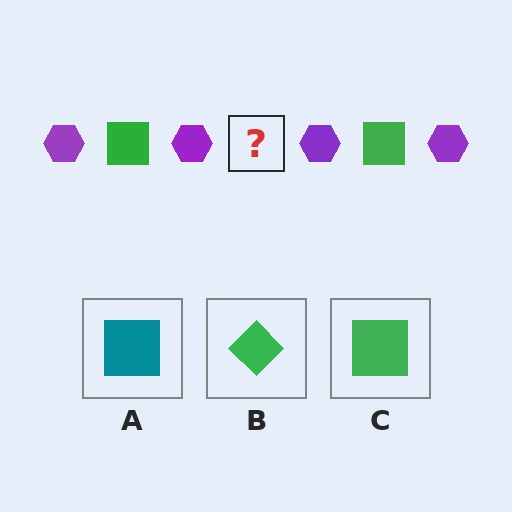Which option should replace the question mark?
Option C.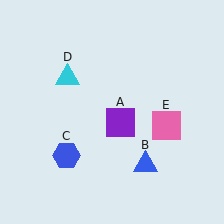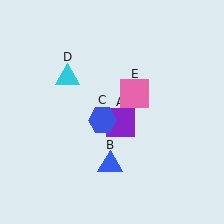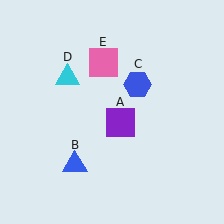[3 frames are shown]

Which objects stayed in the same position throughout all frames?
Purple square (object A) and cyan triangle (object D) remained stationary.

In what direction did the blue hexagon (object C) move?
The blue hexagon (object C) moved up and to the right.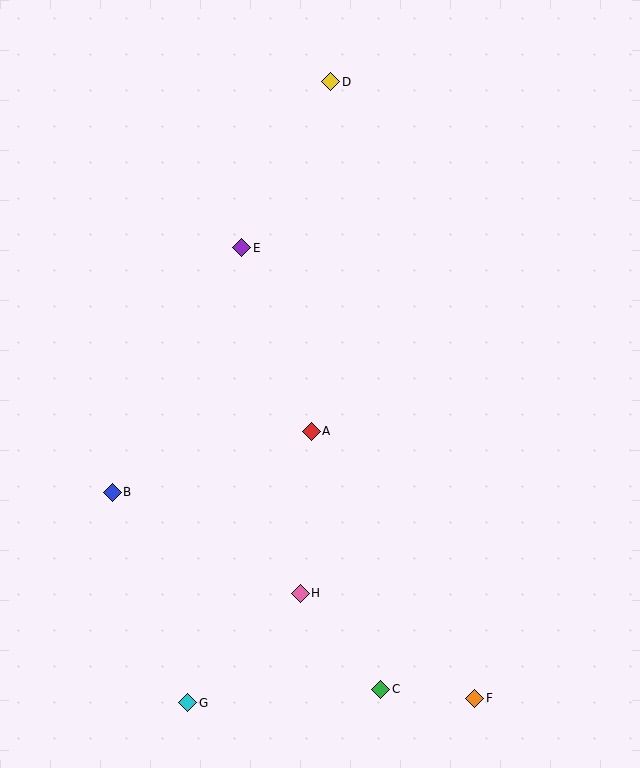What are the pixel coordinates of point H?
Point H is at (300, 593).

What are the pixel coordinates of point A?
Point A is at (311, 431).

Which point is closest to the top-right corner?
Point D is closest to the top-right corner.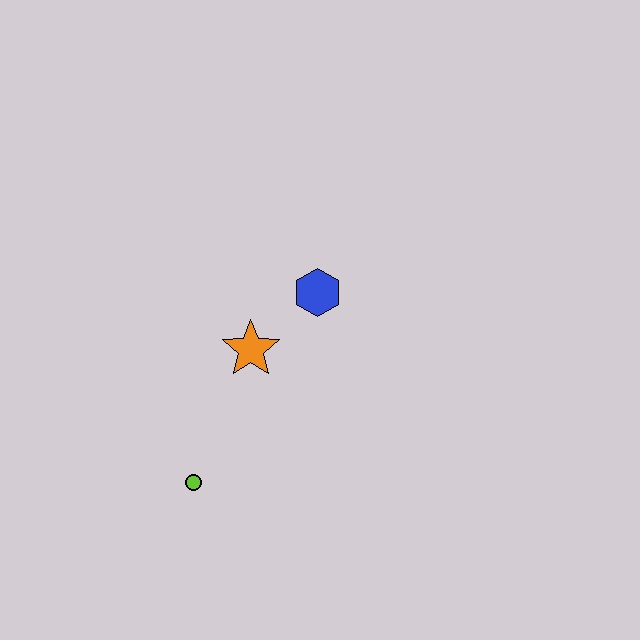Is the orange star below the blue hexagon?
Yes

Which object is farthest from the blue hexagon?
The lime circle is farthest from the blue hexagon.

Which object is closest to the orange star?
The blue hexagon is closest to the orange star.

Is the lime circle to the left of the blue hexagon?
Yes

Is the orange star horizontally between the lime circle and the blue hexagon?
Yes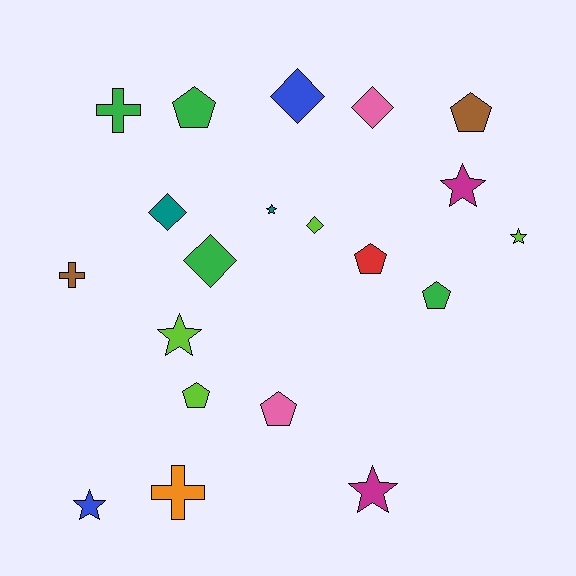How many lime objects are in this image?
There are 4 lime objects.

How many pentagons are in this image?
There are 6 pentagons.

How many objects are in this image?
There are 20 objects.